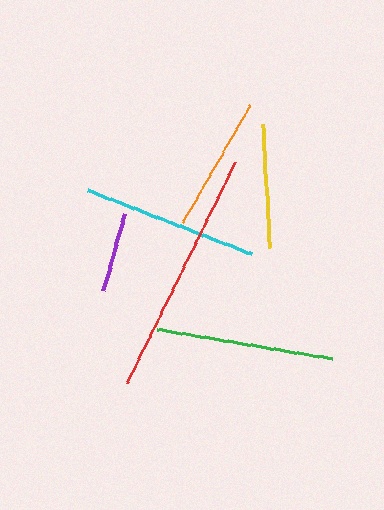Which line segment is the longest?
The red line is the longest at approximately 246 pixels.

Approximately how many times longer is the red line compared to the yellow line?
The red line is approximately 2.0 times the length of the yellow line.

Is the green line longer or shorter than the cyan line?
The green line is longer than the cyan line.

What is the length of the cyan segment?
The cyan segment is approximately 176 pixels long.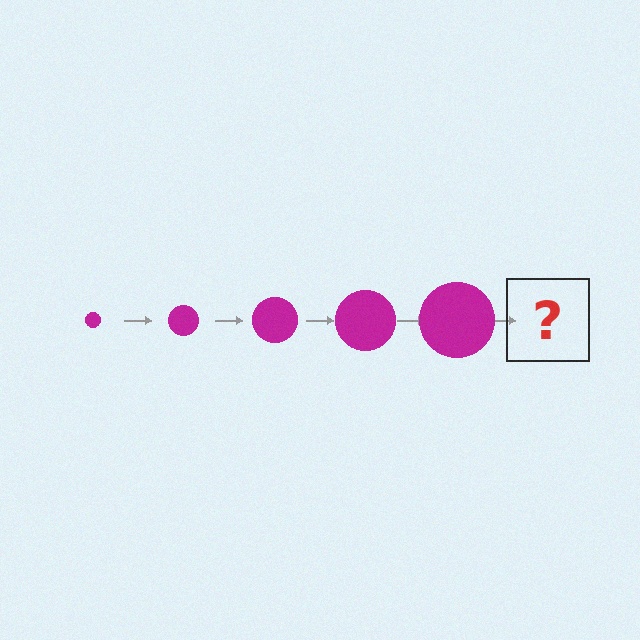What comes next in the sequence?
The next element should be a magenta circle, larger than the previous one.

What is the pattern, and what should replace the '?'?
The pattern is that the circle gets progressively larger each step. The '?' should be a magenta circle, larger than the previous one.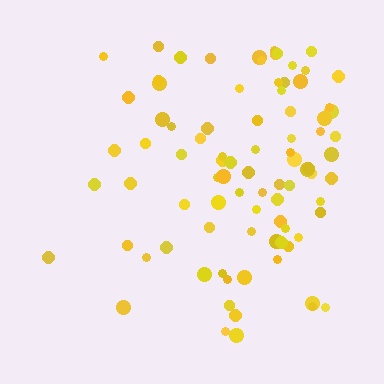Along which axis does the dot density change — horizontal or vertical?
Horizontal.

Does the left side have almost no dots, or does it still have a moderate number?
Still a moderate number, just noticeably fewer than the right.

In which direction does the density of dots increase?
From left to right, with the right side densest.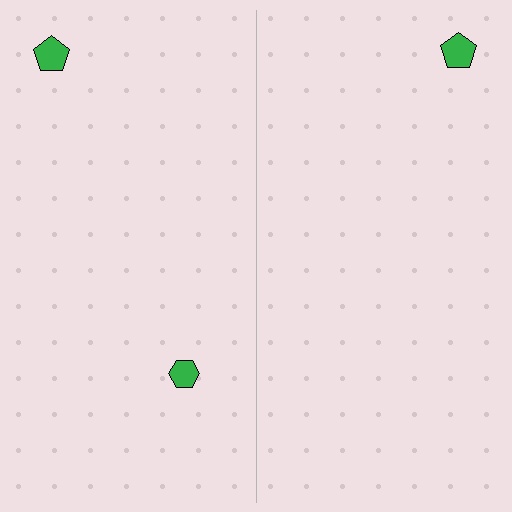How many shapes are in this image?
There are 3 shapes in this image.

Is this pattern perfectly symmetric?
No, the pattern is not perfectly symmetric. A green hexagon is missing from the right side.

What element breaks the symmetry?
A green hexagon is missing from the right side.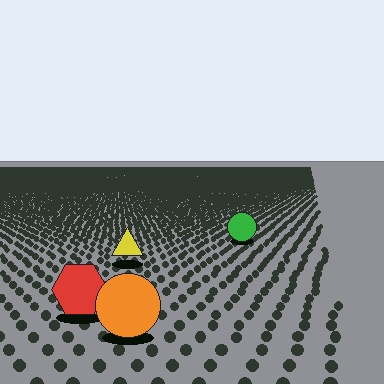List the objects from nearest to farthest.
From nearest to farthest: the orange circle, the red hexagon, the yellow triangle, the green circle.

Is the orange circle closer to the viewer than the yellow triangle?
Yes. The orange circle is closer — you can tell from the texture gradient: the ground texture is coarser near it.